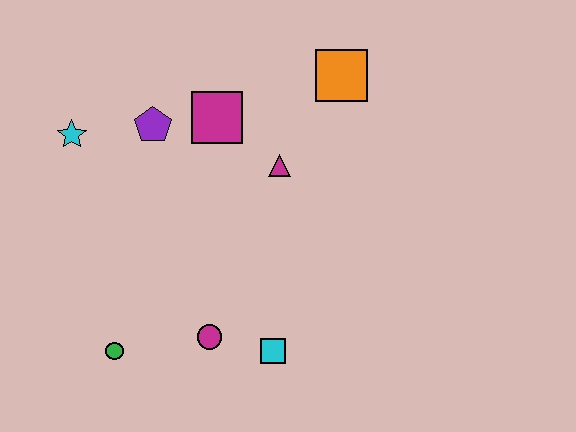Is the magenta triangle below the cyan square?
No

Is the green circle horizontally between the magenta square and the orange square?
No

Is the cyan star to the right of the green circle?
No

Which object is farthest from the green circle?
The orange square is farthest from the green circle.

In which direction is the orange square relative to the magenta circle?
The orange square is above the magenta circle.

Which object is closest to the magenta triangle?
The magenta square is closest to the magenta triangle.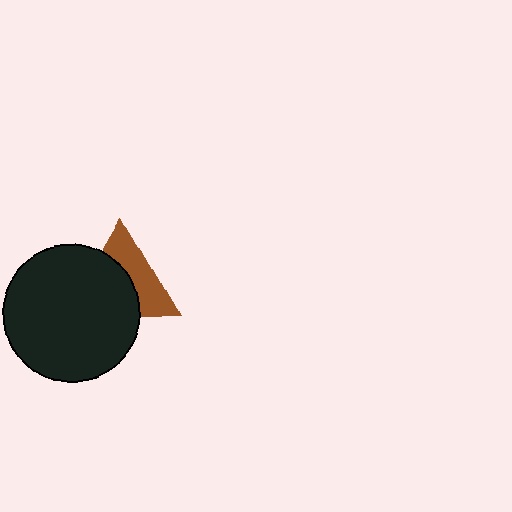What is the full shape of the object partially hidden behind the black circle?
The partially hidden object is a brown triangle.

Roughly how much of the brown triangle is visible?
About half of it is visible (roughly 46%).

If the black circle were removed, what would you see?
You would see the complete brown triangle.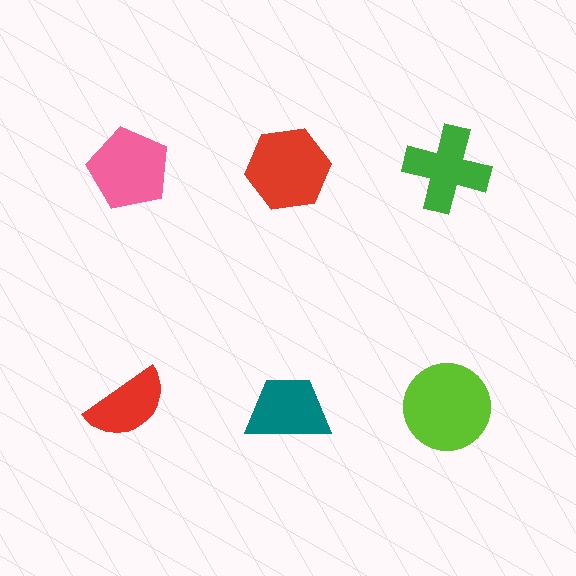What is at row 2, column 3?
A lime circle.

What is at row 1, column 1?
A pink pentagon.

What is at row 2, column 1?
A red semicircle.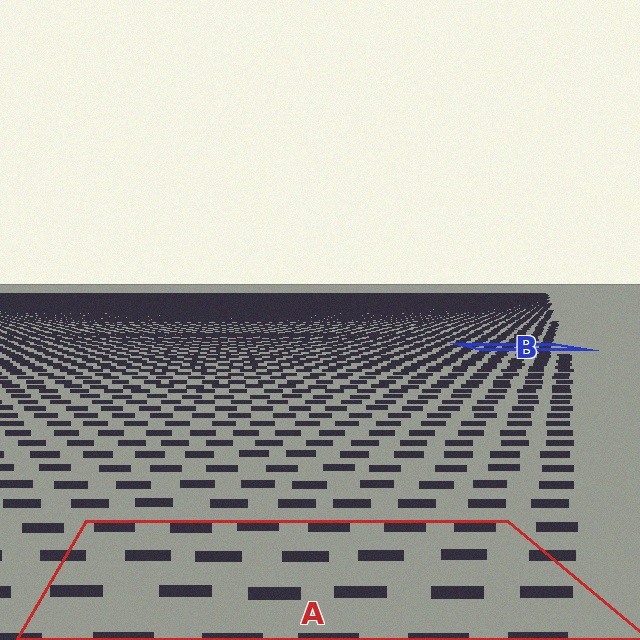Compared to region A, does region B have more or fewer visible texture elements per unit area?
Region B has more texture elements per unit area — they are packed more densely because it is farther away.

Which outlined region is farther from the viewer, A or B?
Region B is farther from the viewer — the texture elements inside it appear smaller and more densely packed.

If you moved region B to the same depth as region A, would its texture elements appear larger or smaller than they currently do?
They would appear larger. At a closer depth, the same texture elements are projected at a bigger on-screen size.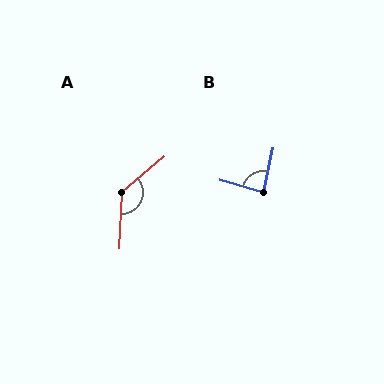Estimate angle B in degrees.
Approximately 87 degrees.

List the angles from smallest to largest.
B (87°), A (133°).